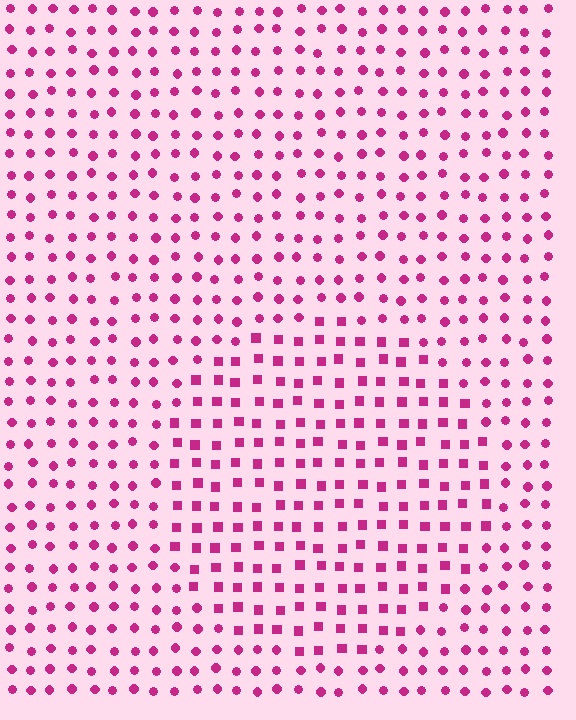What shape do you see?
I see a circle.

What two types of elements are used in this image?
The image uses squares inside the circle region and circles outside it.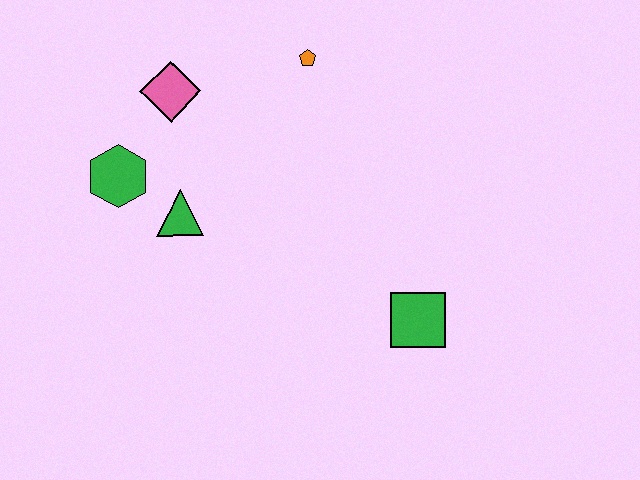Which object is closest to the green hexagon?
The green triangle is closest to the green hexagon.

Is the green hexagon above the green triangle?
Yes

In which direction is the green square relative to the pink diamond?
The green square is to the right of the pink diamond.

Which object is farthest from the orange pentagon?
The green square is farthest from the orange pentagon.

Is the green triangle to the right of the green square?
No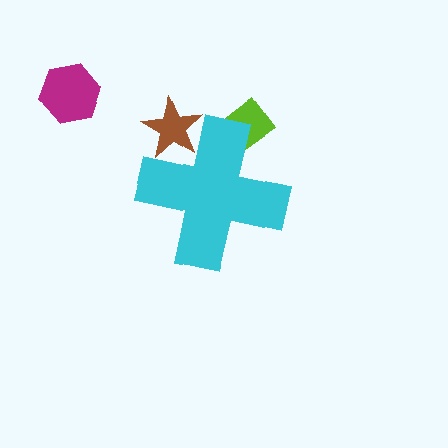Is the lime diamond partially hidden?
Yes, the lime diamond is partially hidden behind the cyan cross.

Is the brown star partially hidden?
Yes, the brown star is partially hidden behind the cyan cross.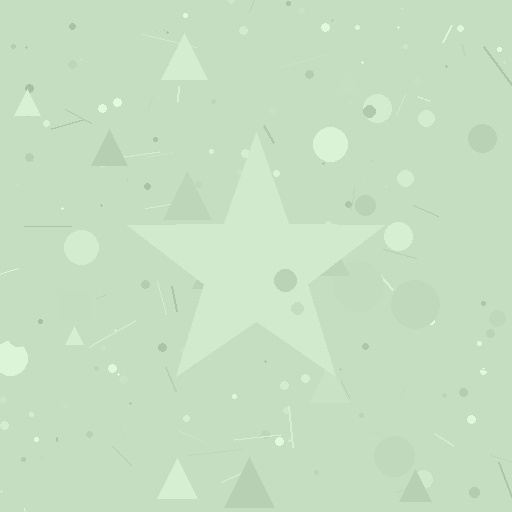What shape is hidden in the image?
A star is hidden in the image.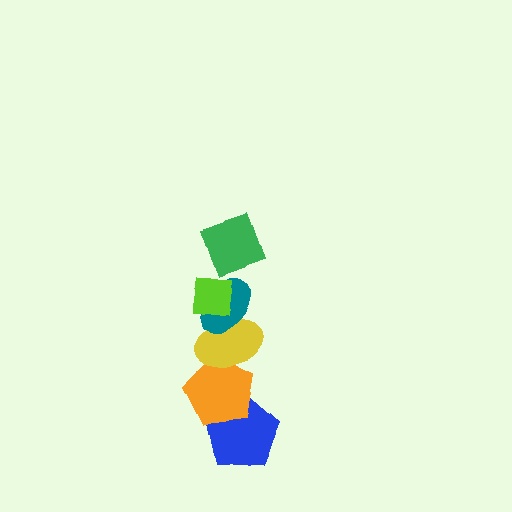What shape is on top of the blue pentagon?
The orange pentagon is on top of the blue pentagon.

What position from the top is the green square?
The green square is 1st from the top.